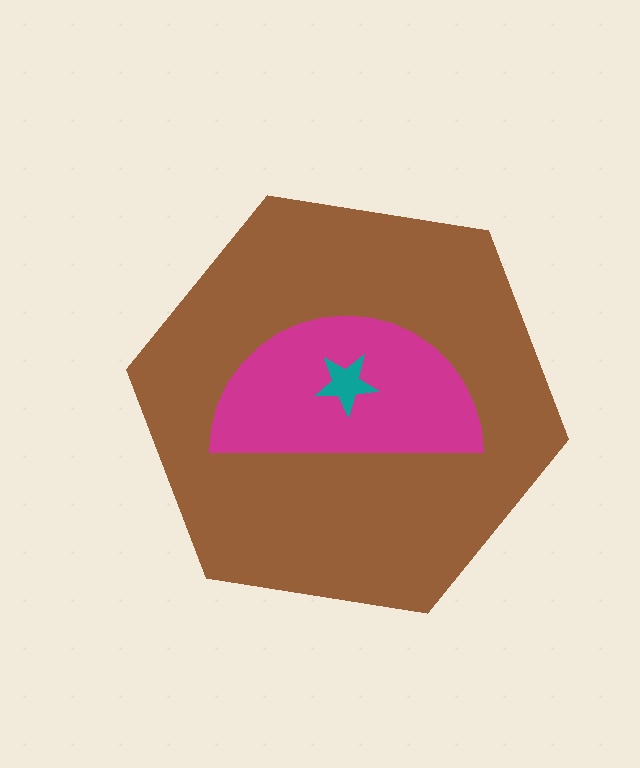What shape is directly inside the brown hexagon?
The magenta semicircle.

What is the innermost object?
The teal star.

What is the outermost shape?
The brown hexagon.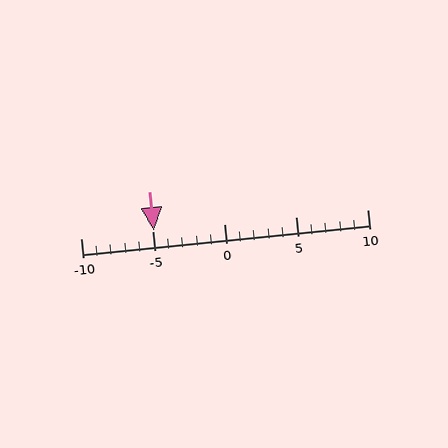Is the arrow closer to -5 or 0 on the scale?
The arrow is closer to -5.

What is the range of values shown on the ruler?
The ruler shows values from -10 to 10.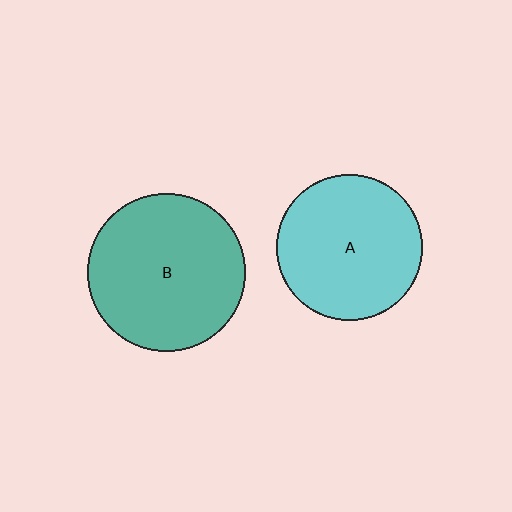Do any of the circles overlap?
No, none of the circles overlap.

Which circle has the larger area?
Circle B (teal).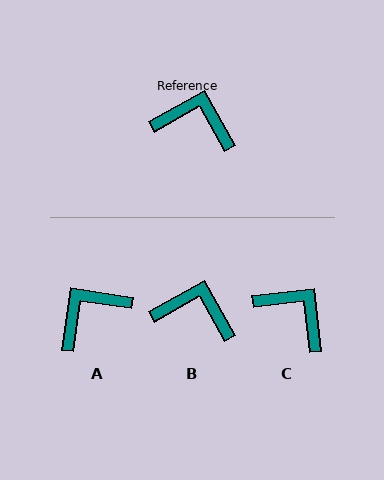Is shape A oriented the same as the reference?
No, it is off by about 52 degrees.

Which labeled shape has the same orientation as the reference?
B.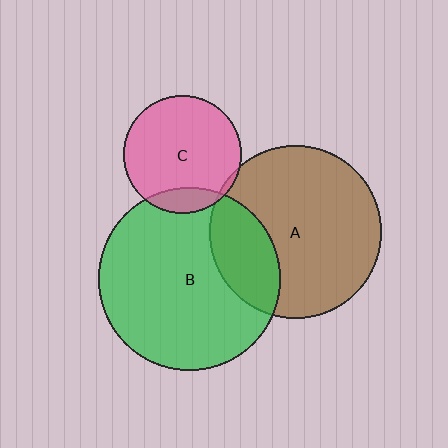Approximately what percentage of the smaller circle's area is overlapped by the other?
Approximately 5%.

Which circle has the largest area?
Circle B (green).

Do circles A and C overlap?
Yes.